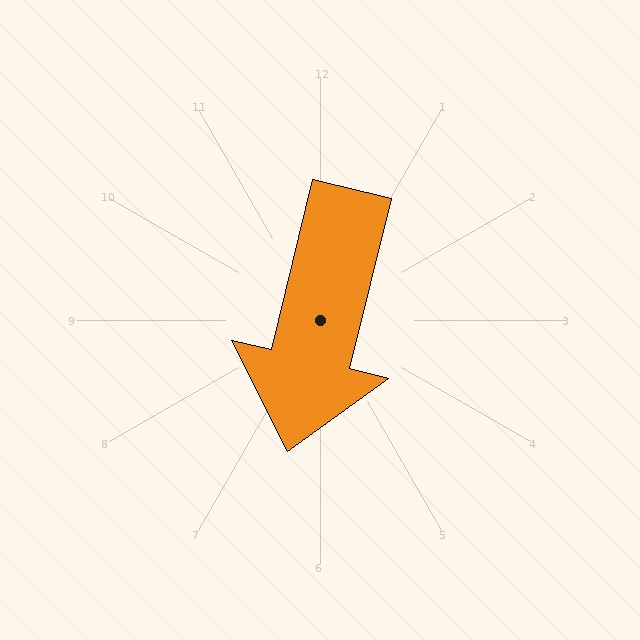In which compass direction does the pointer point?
South.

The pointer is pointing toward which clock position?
Roughly 6 o'clock.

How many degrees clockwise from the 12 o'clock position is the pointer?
Approximately 194 degrees.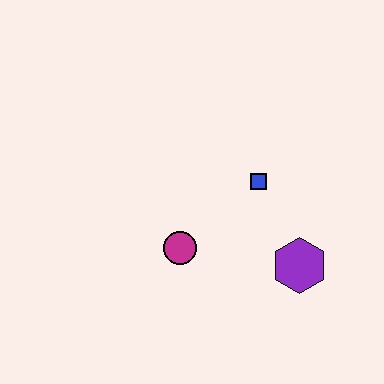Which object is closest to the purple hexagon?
The blue square is closest to the purple hexagon.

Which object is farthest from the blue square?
The magenta circle is farthest from the blue square.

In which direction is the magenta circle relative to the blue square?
The magenta circle is to the left of the blue square.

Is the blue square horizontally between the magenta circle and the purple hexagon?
Yes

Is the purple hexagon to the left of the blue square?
No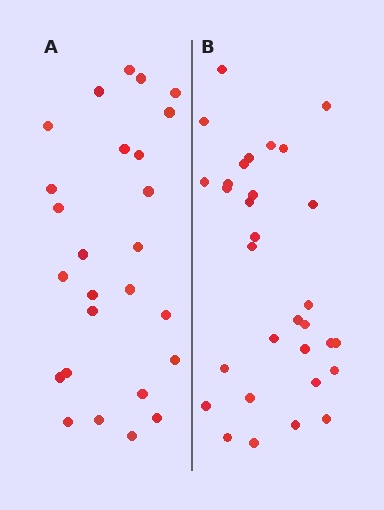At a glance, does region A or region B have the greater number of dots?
Region B (the right region) has more dots.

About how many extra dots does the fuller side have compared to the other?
Region B has about 5 more dots than region A.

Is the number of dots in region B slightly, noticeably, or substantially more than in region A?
Region B has only slightly more — the two regions are fairly close. The ratio is roughly 1.2 to 1.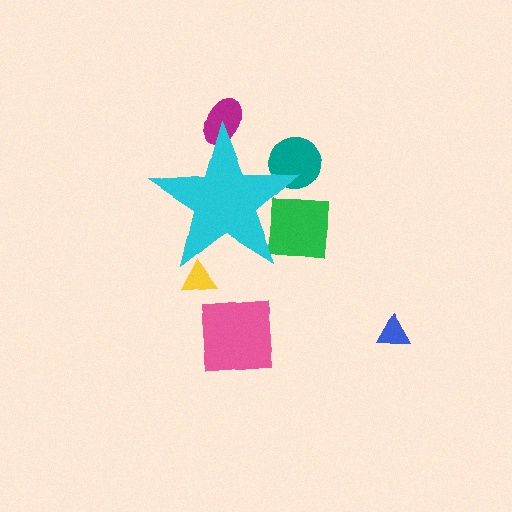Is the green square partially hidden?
Yes, the green square is partially hidden behind the cyan star.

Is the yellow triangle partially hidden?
Yes, the yellow triangle is partially hidden behind the cyan star.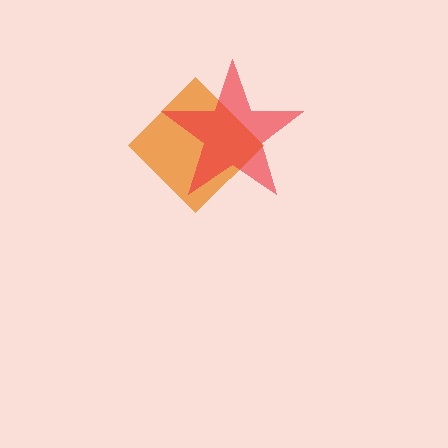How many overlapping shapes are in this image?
There are 2 overlapping shapes in the image.